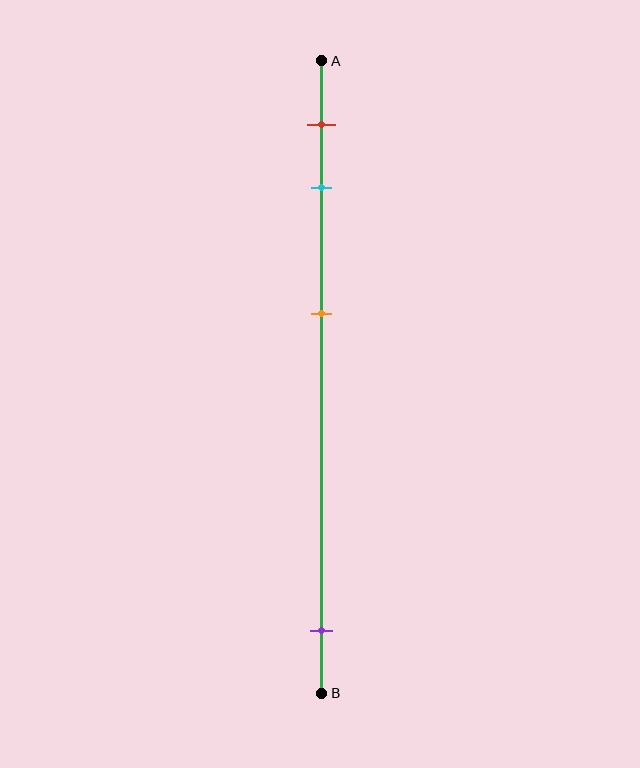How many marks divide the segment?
There are 4 marks dividing the segment.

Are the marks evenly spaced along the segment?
No, the marks are not evenly spaced.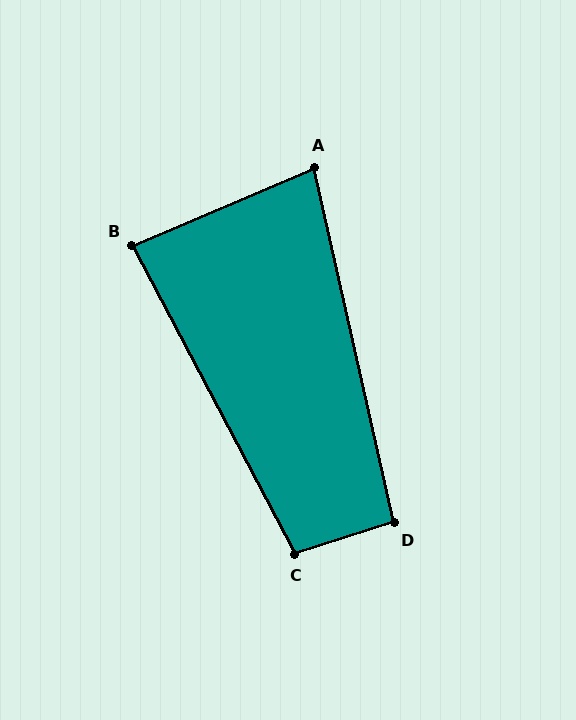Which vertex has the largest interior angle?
C, at approximately 100 degrees.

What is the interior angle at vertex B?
Approximately 85 degrees (approximately right).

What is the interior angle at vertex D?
Approximately 95 degrees (approximately right).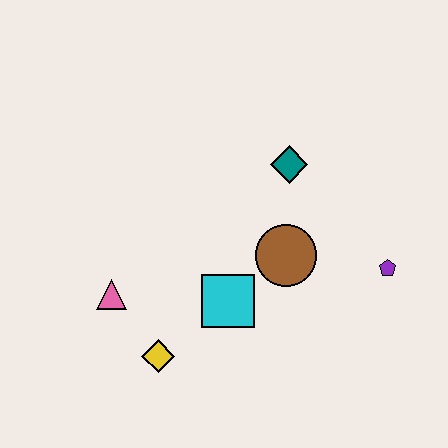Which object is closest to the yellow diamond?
The pink triangle is closest to the yellow diamond.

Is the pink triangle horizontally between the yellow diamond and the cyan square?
No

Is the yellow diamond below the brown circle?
Yes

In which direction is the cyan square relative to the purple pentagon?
The cyan square is to the left of the purple pentagon.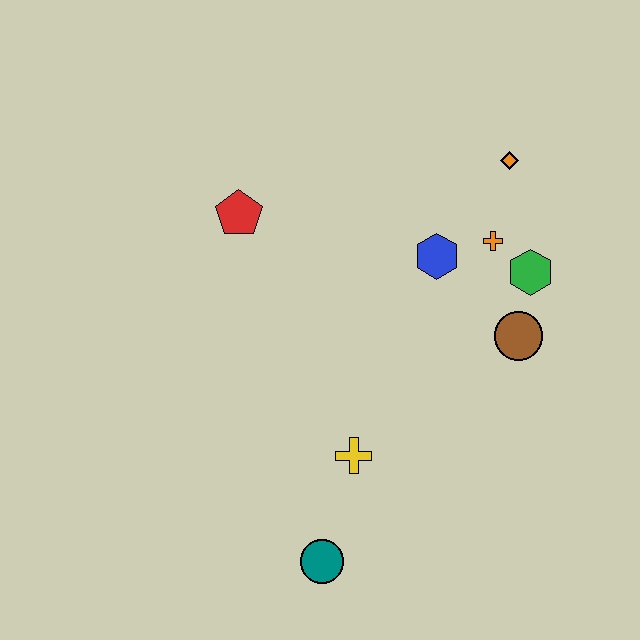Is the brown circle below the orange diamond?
Yes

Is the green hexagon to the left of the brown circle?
No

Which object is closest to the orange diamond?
The orange cross is closest to the orange diamond.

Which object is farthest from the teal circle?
The orange diamond is farthest from the teal circle.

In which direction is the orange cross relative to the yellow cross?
The orange cross is above the yellow cross.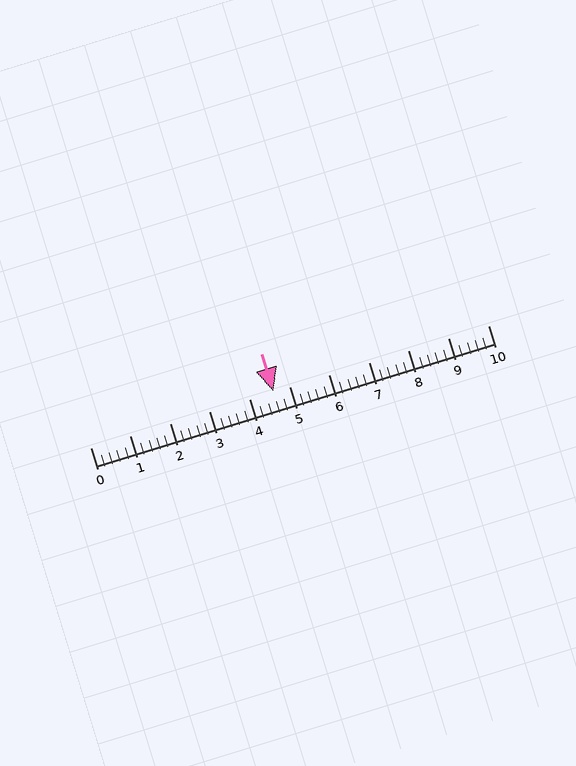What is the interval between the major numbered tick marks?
The major tick marks are spaced 1 units apart.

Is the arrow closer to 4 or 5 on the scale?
The arrow is closer to 5.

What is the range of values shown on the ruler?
The ruler shows values from 0 to 10.